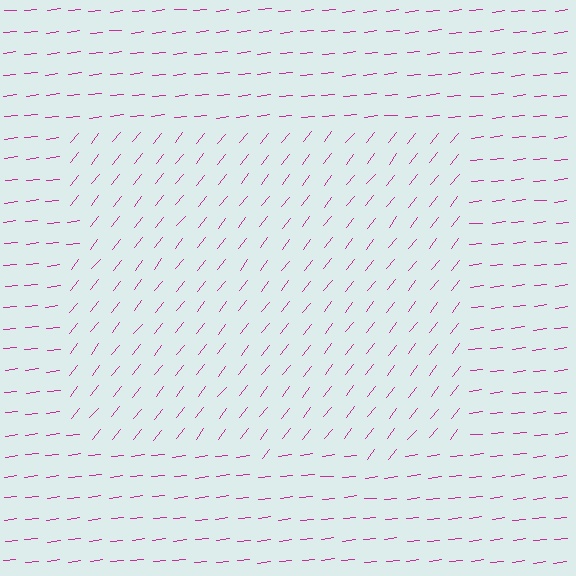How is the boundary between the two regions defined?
The boundary is defined purely by a change in line orientation (approximately 45 degrees difference). All lines are the same color and thickness.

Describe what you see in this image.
The image is filled with small magenta line segments. A rectangle region in the image has lines oriented differently from the surrounding lines, creating a visible texture boundary.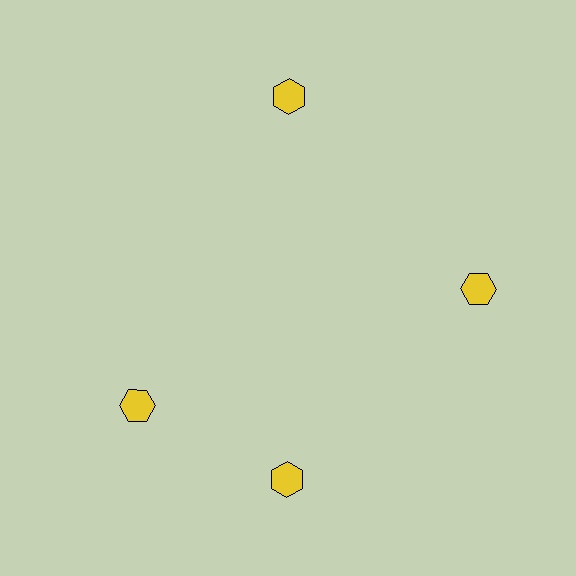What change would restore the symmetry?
The symmetry would be restored by rotating it back into even spacing with its neighbors so that all 4 hexagons sit at equal angles and equal distance from the center.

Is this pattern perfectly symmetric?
No. The 4 yellow hexagons are arranged in a ring, but one element near the 9 o'clock position is rotated out of alignment along the ring, breaking the 4-fold rotational symmetry.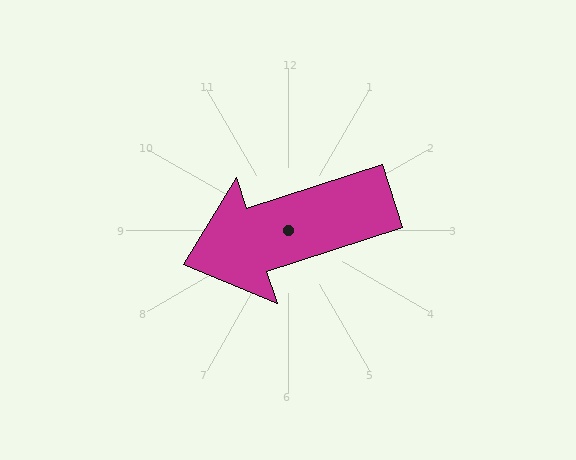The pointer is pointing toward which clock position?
Roughly 8 o'clock.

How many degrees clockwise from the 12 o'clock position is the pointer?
Approximately 252 degrees.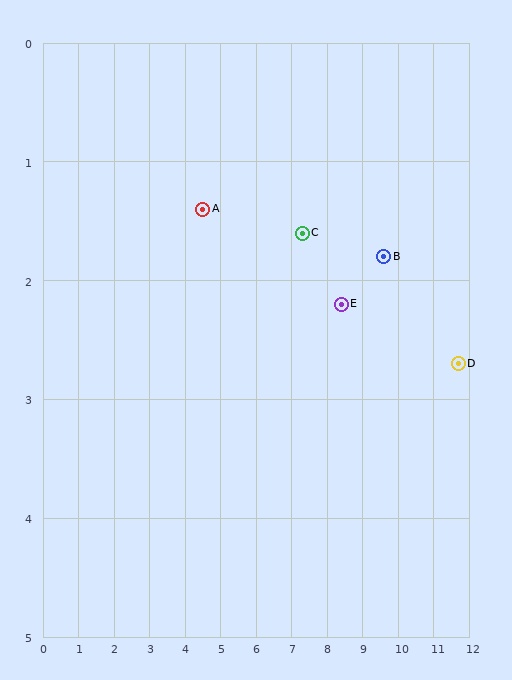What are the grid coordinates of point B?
Point B is at approximately (9.6, 1.8).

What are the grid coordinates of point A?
Point A is at approximately (4.5, 1.4).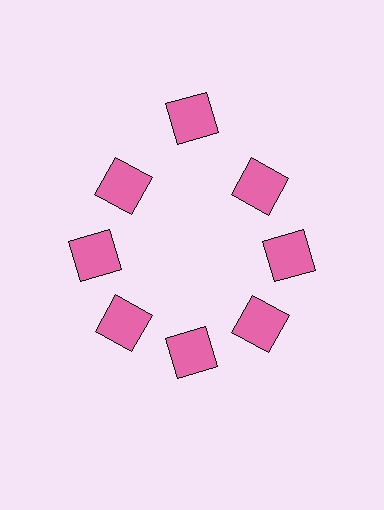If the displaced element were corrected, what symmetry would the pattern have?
It would have 8-fold rotational symmetry — the pattern would map onto itself every 45 degrees.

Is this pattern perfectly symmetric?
No. The 8 pink squares are arranged in a ring, but one element near the 12 o'clock position is pushed outward from the center, breaking the 8-fold rotational symmetry.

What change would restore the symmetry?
The symmetry would be restored by moving it inward, back onto the ring so that all 8 squares sit at equal angles and equal distance from the center.